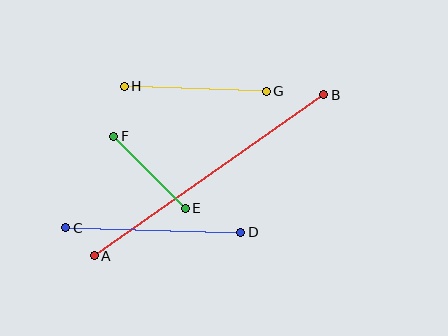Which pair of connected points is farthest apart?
Points A and B are farthest apart.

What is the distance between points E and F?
The distance is approximately 102 pixels.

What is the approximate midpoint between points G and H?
The midpoint is at approximately (195, 89) pixels.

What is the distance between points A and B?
The distance is approximately 280 pixels.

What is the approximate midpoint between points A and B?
The midpoint is at approximately (209, 175) pixels.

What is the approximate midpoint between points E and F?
The midpoint is at approximately (149, 172) pixels.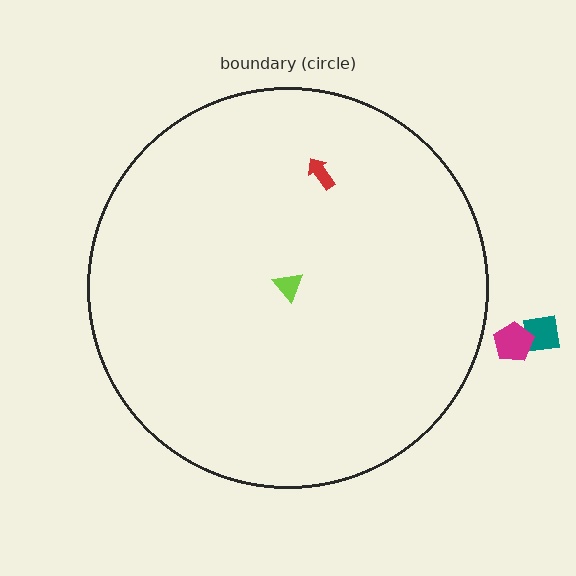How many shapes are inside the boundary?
2 inside, 2 outside.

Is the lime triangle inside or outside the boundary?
Inside.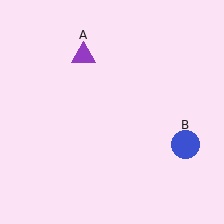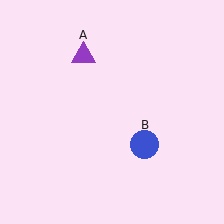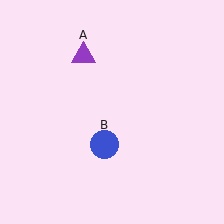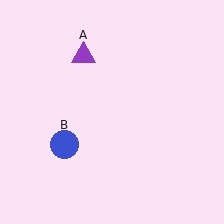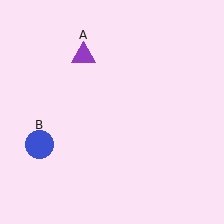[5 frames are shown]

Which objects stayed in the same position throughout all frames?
Purple triangle (object A) remained stationary.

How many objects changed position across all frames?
1 object changed position: blue circle (object B).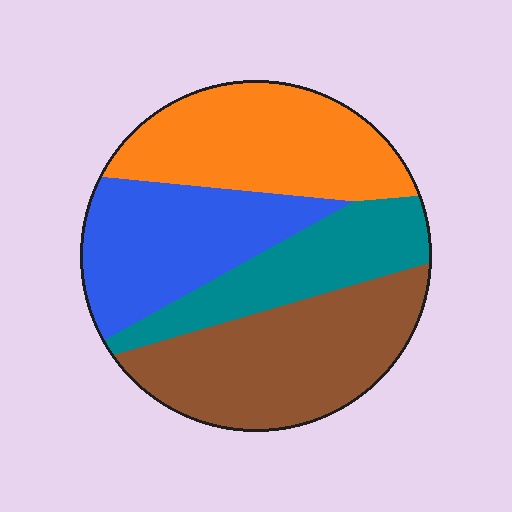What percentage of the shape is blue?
Blue takes up about one quarter (1/4) of the shape.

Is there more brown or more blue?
Brown.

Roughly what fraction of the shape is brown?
Brown covers about 30% of the shape.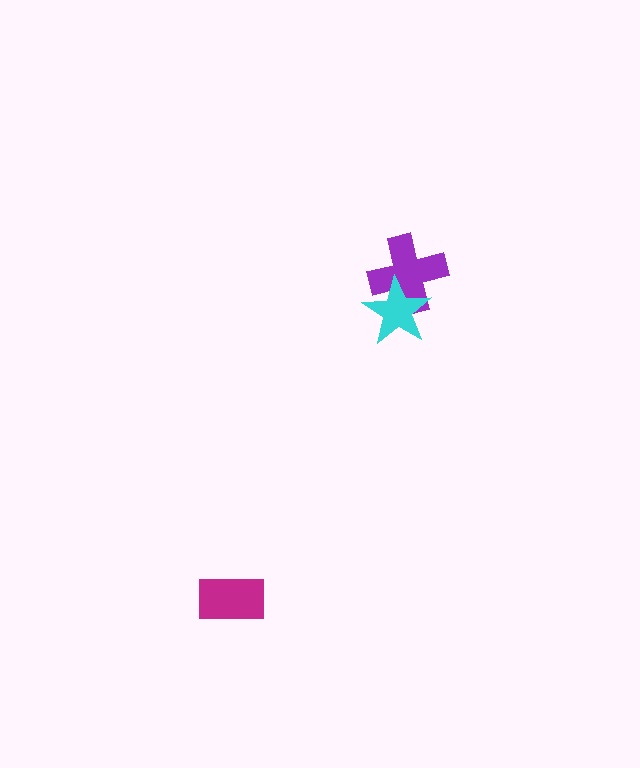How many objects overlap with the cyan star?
1 object overlaps with the cyan star.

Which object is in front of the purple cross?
The cyan star is in front of the purple cross.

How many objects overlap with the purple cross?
1 object overlaps with the purple cross.